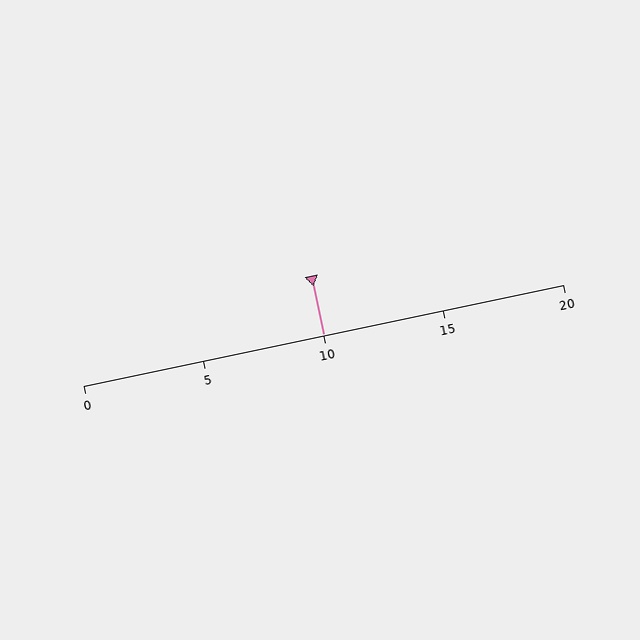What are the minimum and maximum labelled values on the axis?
The axis runs from 0 to 20.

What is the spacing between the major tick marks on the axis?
The major ticks are spaced 5 apart.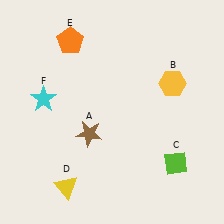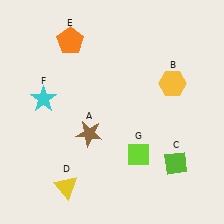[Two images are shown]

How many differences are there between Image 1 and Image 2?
There is 1 difference between the two images.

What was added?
A lime diamond (G) was added in Image 2.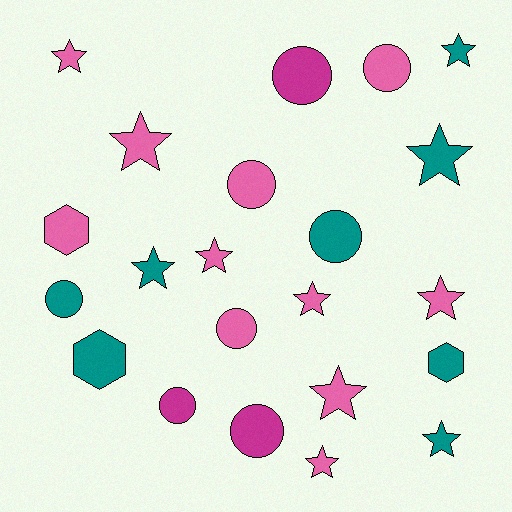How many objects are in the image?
There are 22 objects.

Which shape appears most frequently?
Star, with 11 objects.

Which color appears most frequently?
Pink, with 11 objects.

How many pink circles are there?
There are 3 pink circles.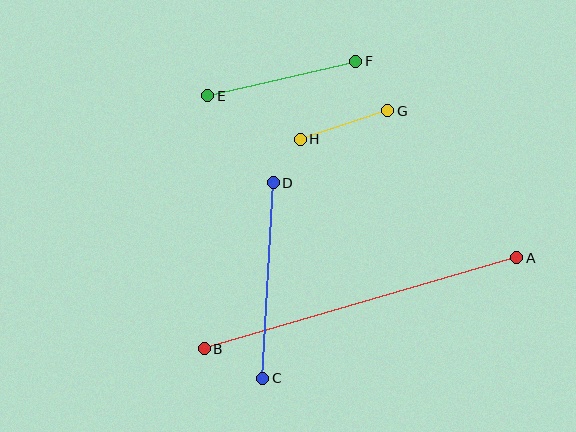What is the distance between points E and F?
The distance is approximately 152 pixels.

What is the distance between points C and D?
The distance is approximately 196 pixels.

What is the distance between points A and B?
The distance is approximately 326 pixels.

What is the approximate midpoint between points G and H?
The midpoint is at approximately (344, 125) pixels.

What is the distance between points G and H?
The distance is approximately 92 pixels.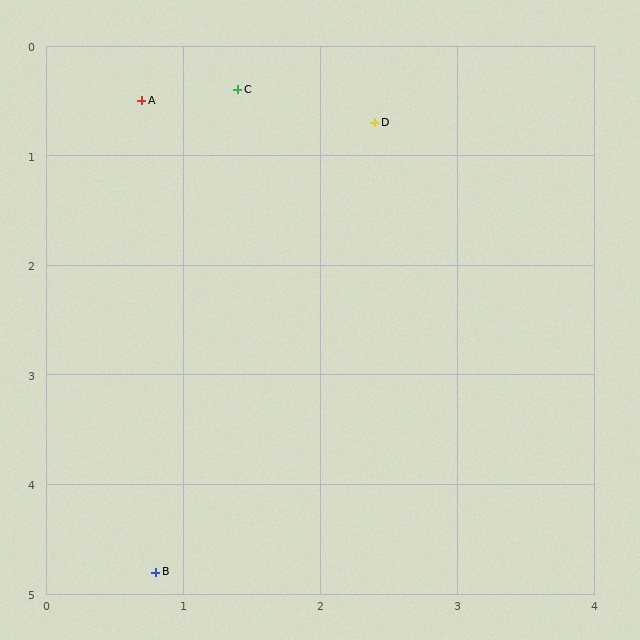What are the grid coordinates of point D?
Point D is at approximately (2.4, 0.7).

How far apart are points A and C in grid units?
Points A and C are about 0.7 grid units apart.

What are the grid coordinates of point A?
Point A is at approximately (0.7, 0.5).